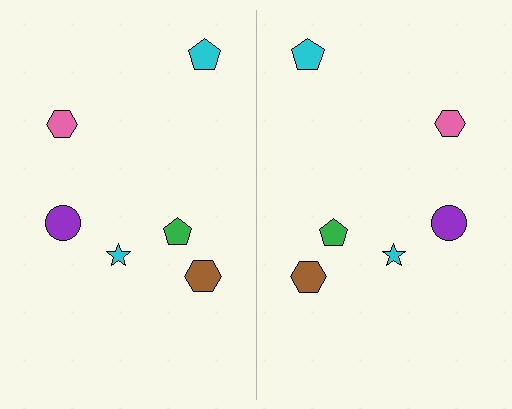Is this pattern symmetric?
Yes, this pattern has bilateral (reflection) symmetry.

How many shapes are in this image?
There are 12 shapes in this image.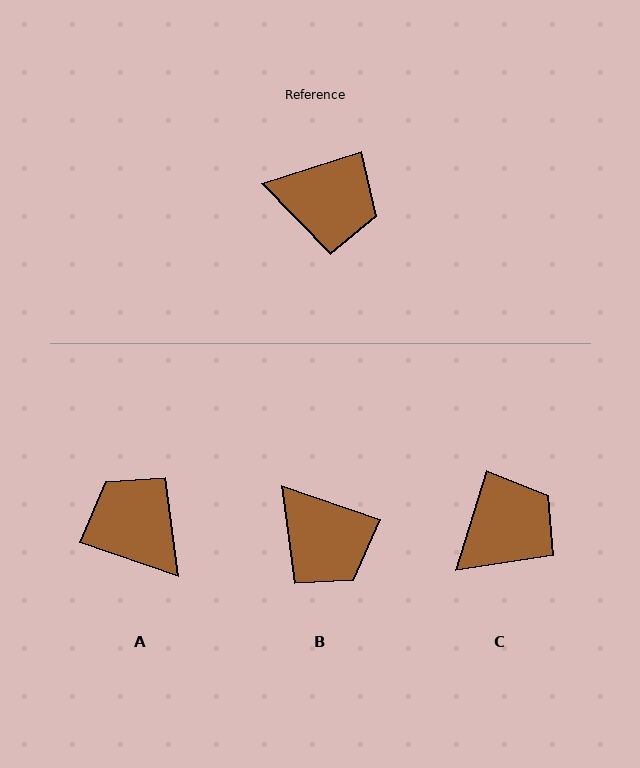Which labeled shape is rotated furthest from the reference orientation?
A, about 143 degrees away.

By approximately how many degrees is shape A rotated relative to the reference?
Approximately 143 degrees counter-clockwise.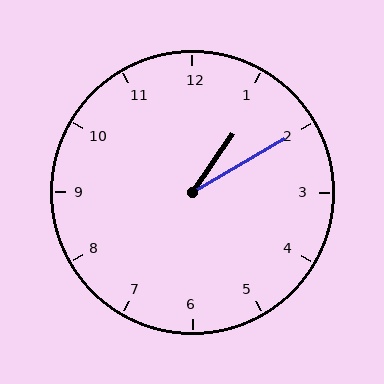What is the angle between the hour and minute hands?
Approximately 25 degrees.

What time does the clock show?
1:10.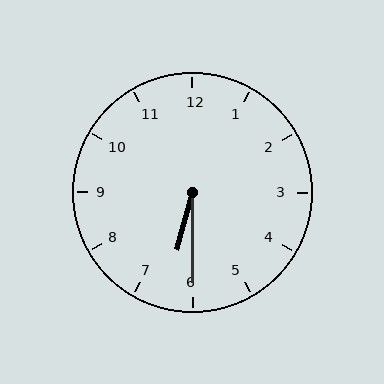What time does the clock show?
6:30.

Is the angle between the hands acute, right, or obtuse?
It is acute.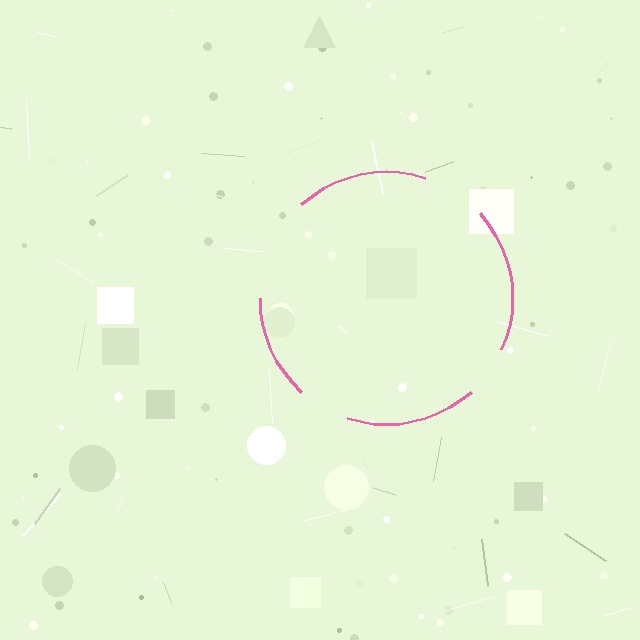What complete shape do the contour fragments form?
The contour fragments form a circle.